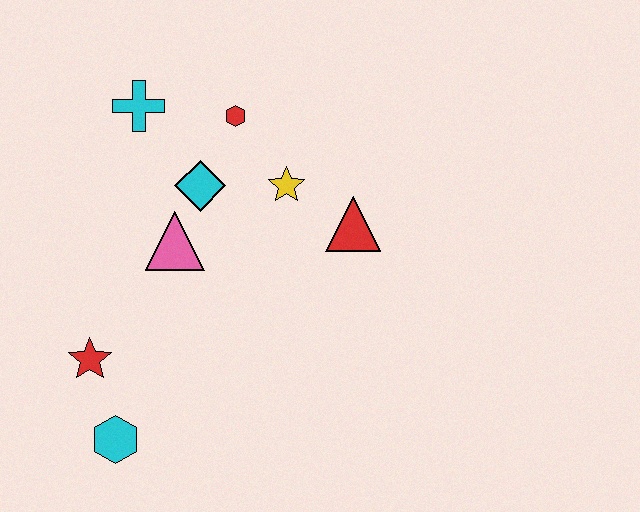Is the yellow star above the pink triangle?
Yes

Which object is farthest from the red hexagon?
The cyan hexagon is farthest from the red hexagon.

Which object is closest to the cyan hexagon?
The red star is closest to the cyan hexagon.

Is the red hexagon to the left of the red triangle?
Yes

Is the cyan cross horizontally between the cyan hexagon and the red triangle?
Yes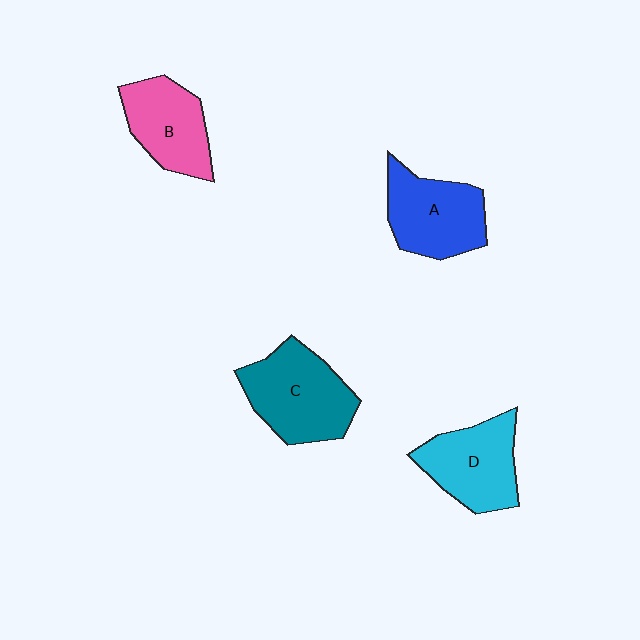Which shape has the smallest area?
Shape B (pink).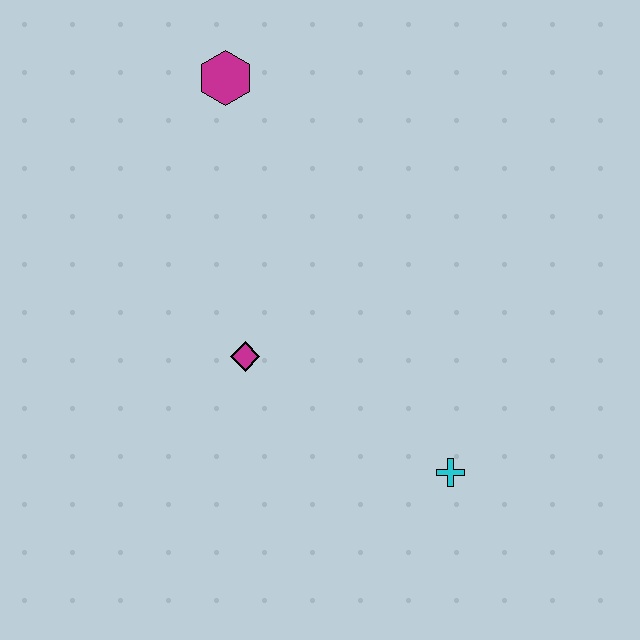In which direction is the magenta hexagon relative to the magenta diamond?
The magenta hexagon is above the magenta diamond.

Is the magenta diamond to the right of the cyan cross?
No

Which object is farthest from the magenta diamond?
The magenta hexagon is farthest from the magenta diamond.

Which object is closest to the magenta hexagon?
The magenta diamond is closest to the magenta hexagon.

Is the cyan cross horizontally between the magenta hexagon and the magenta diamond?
No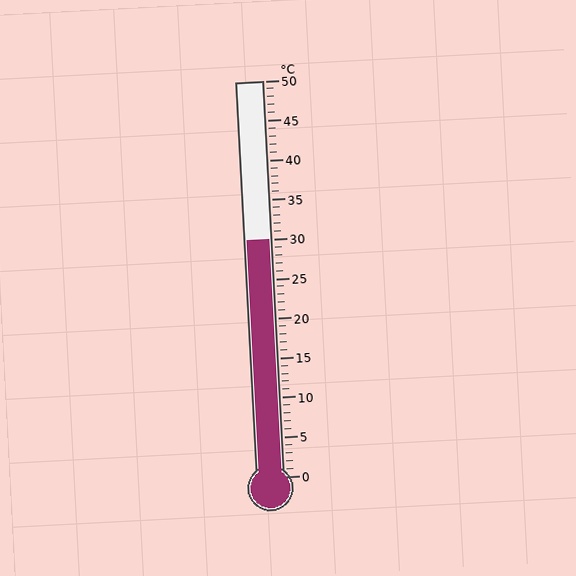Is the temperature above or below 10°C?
The temperature is above 10°C.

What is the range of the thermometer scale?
The thermometer scale ranges from 0°C to 50°C.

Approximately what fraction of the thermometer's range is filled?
The thermometer is filled to approximately 60% of its range.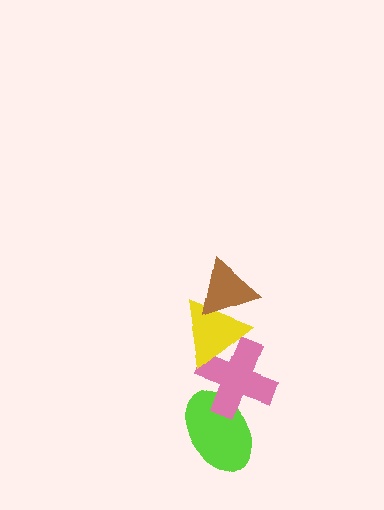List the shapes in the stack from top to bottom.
From top to bottom: the brown triangle, the yellow triangle, the pink cross, the lime ellipse.